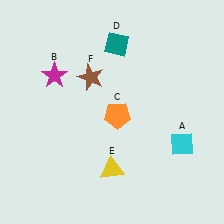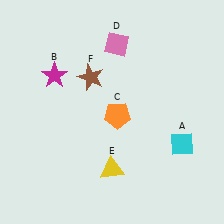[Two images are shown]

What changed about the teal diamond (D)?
In Image 1, D is teal. In Image 2, it changed to pink.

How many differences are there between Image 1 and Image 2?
There is 1 difference between the two images.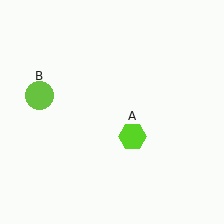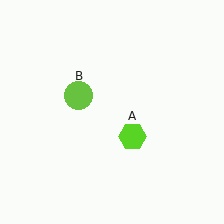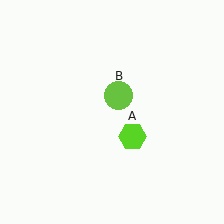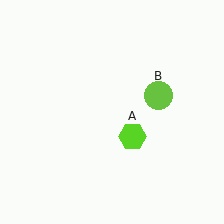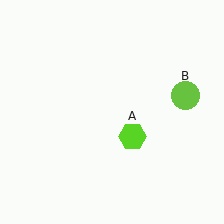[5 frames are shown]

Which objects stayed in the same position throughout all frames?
Lime hexagon (object A) remained stationary.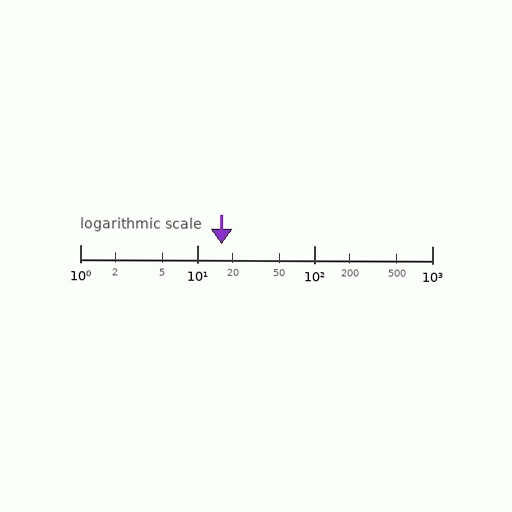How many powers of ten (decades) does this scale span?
The scale spans 3 decades, from 1 to 1000.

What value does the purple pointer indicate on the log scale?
The pointer indicates approximately 16.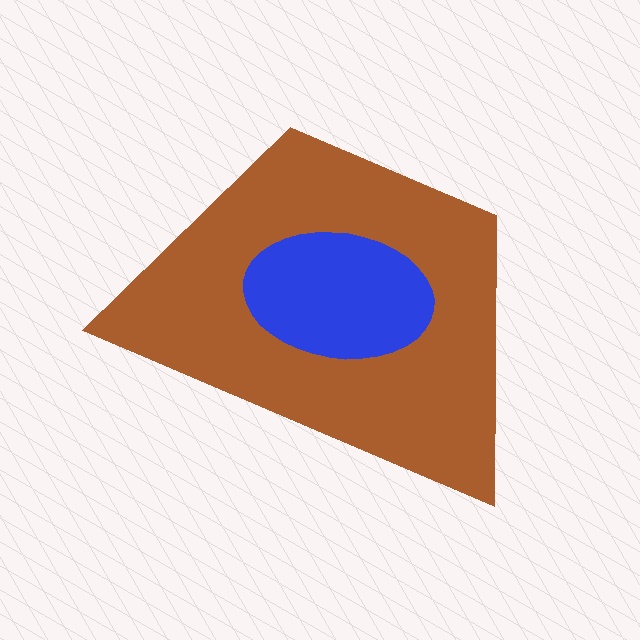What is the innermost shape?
The blue ellipse.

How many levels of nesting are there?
2.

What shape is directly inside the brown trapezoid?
The blue ellipse.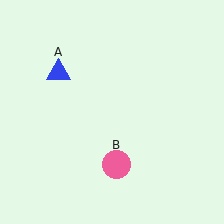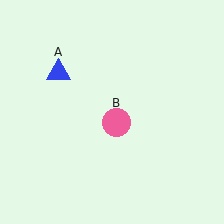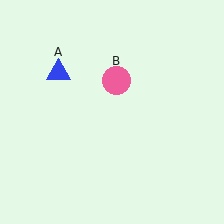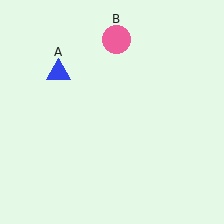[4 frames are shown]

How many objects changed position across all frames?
1 object changed position: pink circle (object B).